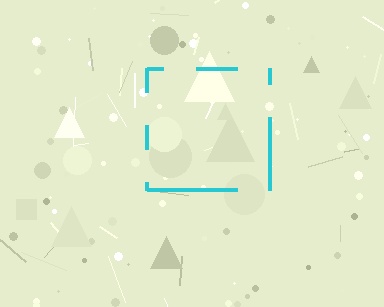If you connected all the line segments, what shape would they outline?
They would outline a square.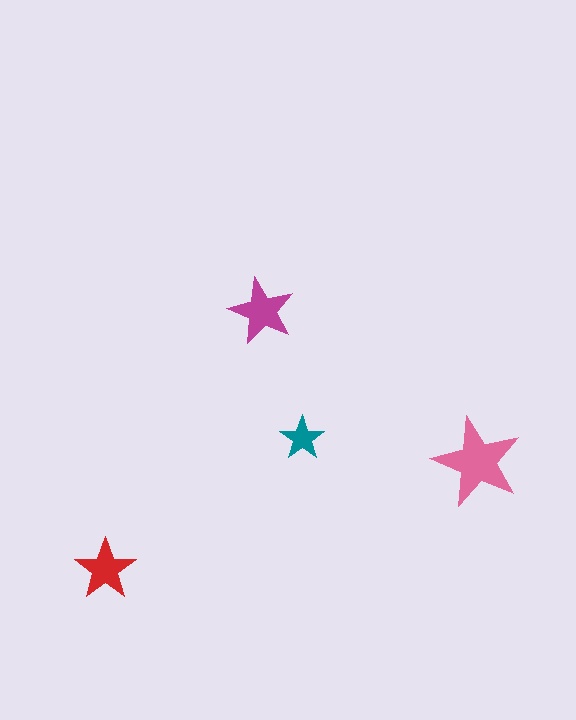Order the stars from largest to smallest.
the pink one, the magenta one, the red one, the teal one.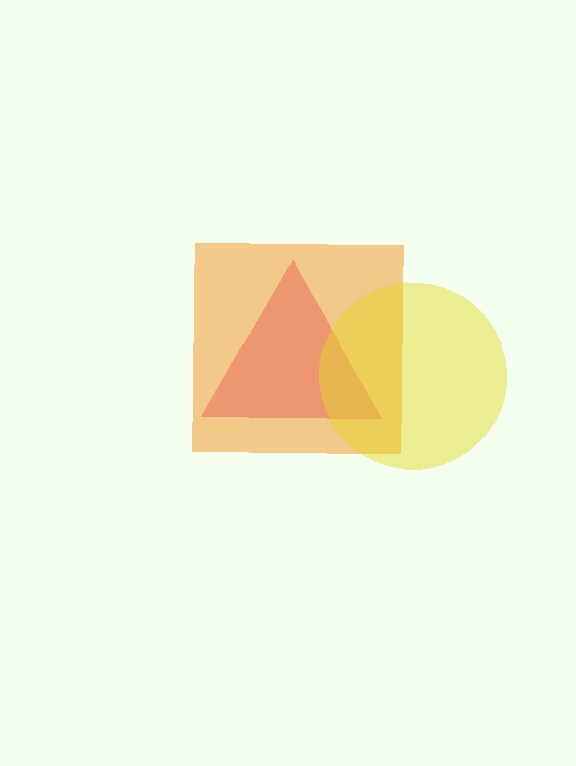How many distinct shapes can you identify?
There are 3 distinct shapes: a pink triangle, an orange square, a yellow circle.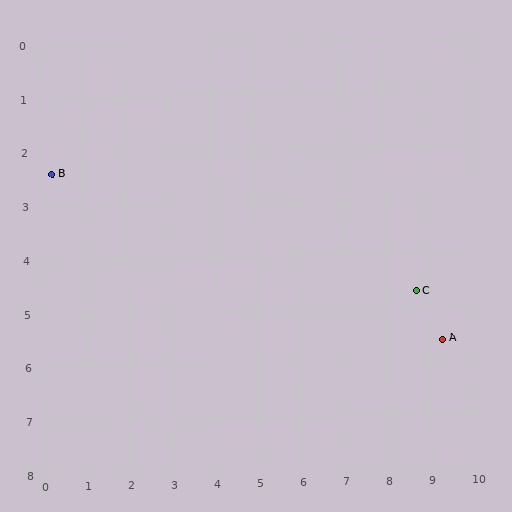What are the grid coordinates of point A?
Point A is at approximately (9.3, 5.6).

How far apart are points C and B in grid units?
Points C and B are about 8.7 grid units apart.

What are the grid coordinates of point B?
Point B is at approximately (0.3, 2.4).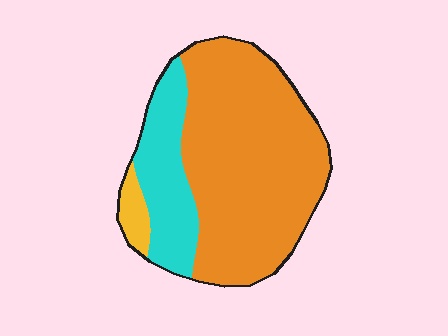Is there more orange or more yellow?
Orange.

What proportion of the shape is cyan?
Cyan covers around 25% of the shape.